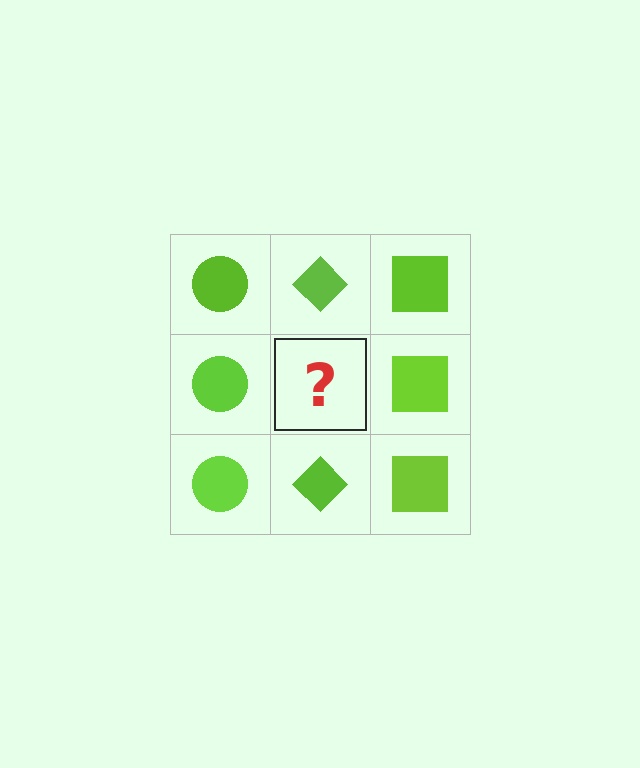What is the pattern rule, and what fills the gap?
The rule is that each column has a consistent shape. The gap should be filled with a lime diamond.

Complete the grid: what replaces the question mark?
The question mark should be replaced with a lime diamond.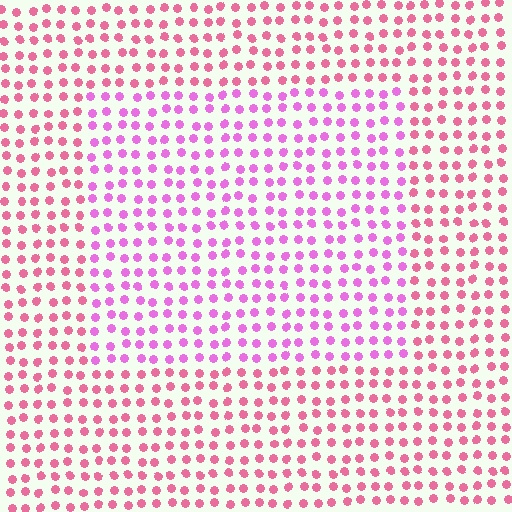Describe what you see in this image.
The image is filled with small pink elements in a uniform arrangement. A rectangle-shaped region is visible where the elements are tinted to a slightly different hue, forming a subtle color boundary.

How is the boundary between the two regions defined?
The boundary is defined purely by a slight shift in hue (about 34 degrees). Spacing, size, and orientation are identical on both sides.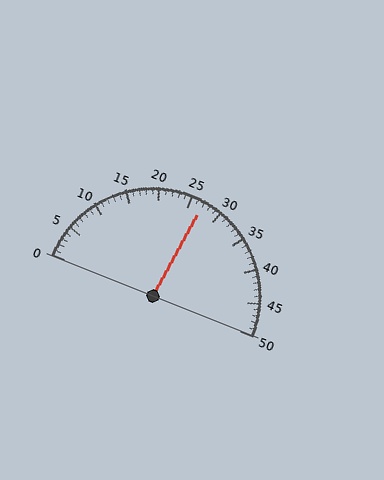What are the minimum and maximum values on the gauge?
The gauge ranges from 0 to 50.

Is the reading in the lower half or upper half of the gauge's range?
The reading is in the upper half of the range (0 to 50).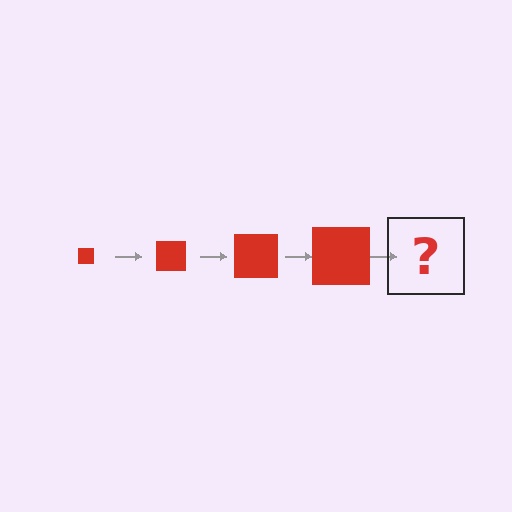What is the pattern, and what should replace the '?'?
The pattern is that the square gets progressively larger each step. The '?' should be a red square, larger than the previous one.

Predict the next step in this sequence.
The next step is a red square, larger than the previous one.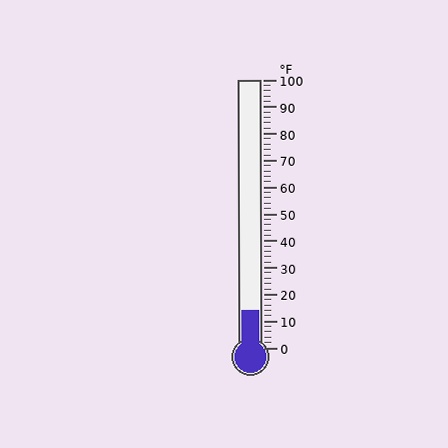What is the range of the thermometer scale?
The thermometer scale ranges from 0°F to 100°F.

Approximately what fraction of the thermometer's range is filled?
The thermometer is filled to approximately 15% of its range.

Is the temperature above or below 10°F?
The temperature is above 10°F.